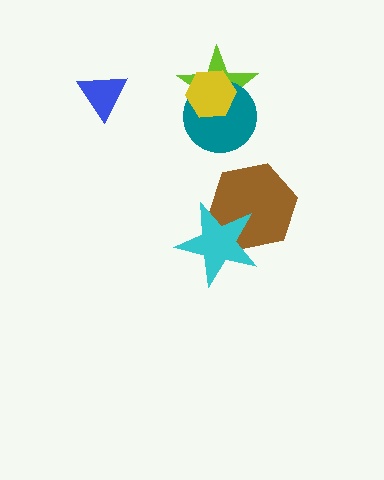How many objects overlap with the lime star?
2 objects overlap with the lime star.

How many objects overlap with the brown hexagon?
1 object overlaps with the brown hexagon.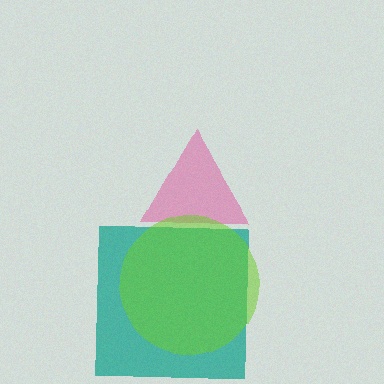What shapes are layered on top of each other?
The layered shapes are: a teal square, a pink triangle, a lime circle.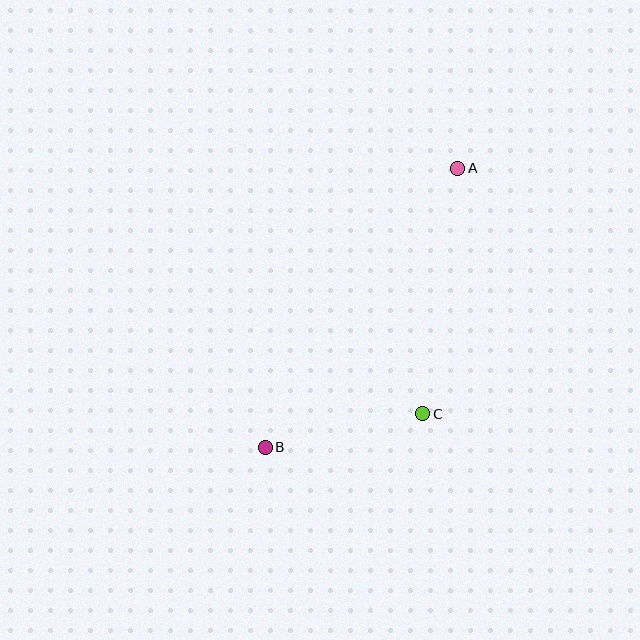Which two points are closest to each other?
Points B and C are closest to each other.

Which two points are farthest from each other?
Points A and B are farthest from each other.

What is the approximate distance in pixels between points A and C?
The distance between A and C is approximately 248 pixels.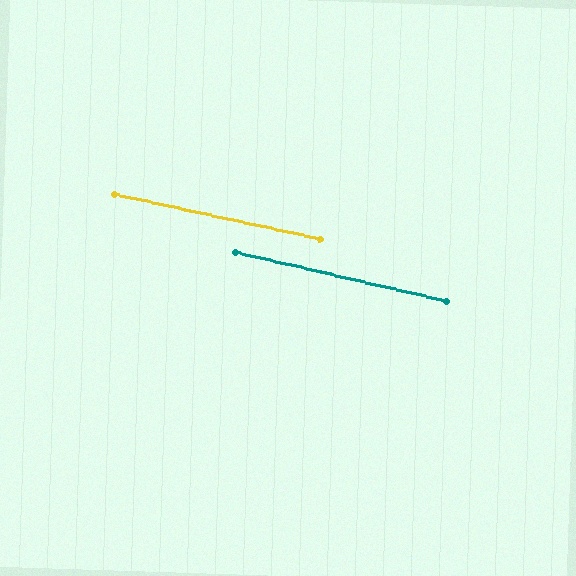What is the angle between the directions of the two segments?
Approximately 1 degree.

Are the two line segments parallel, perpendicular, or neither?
Parallel — their directions differ by only 1.0°.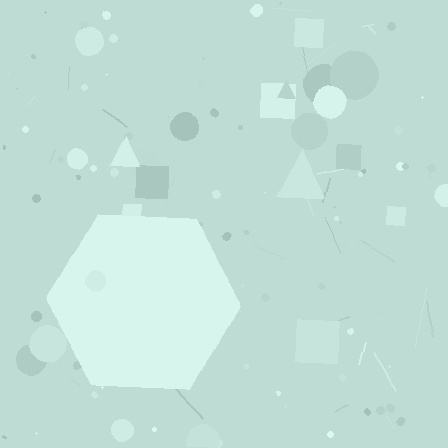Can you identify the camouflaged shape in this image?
The camouflaged shape is a hexagon.